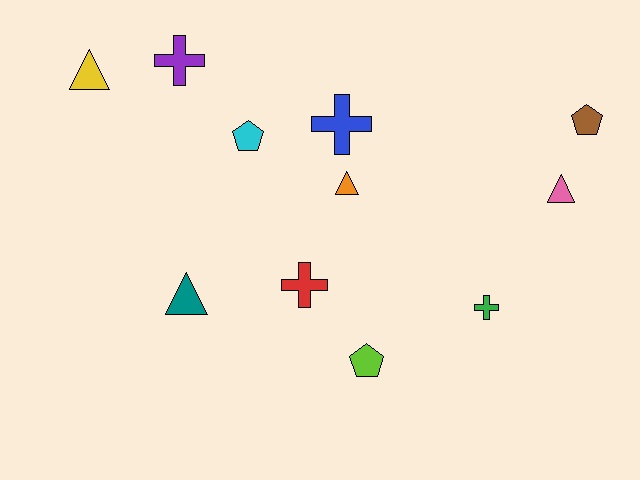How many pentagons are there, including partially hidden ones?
There are 3 pentagons.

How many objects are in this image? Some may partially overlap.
There are 11 objects.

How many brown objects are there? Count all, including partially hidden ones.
There is 1 brown object.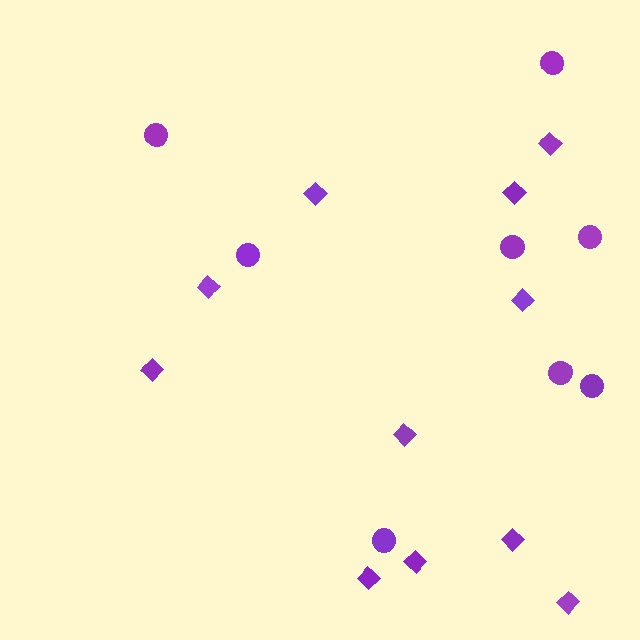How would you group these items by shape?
There are 2 groups: one group of circles (8) and one group of diamonds (11).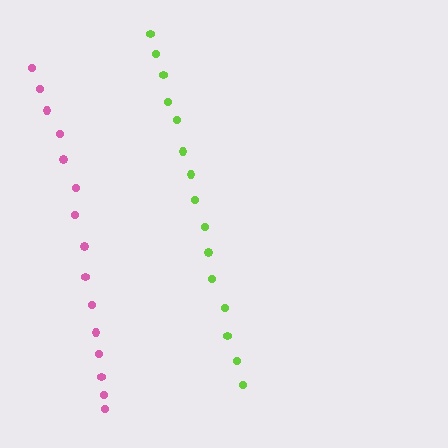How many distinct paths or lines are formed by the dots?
There are 2 distinct paths.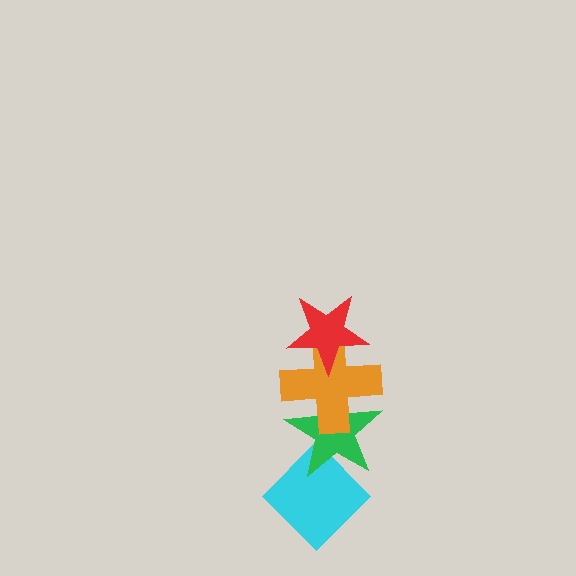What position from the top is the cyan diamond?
The cyan diamond is 4th from the top.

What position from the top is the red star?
The red star is 1st from the top.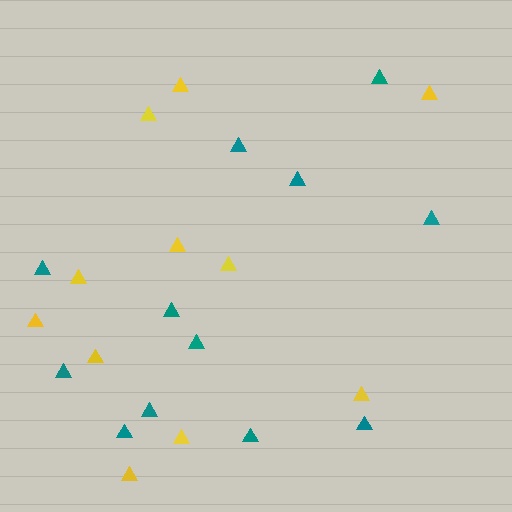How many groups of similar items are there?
There are 2 groups: one group of teal triangles (12) and one group of yellow triangles (11).